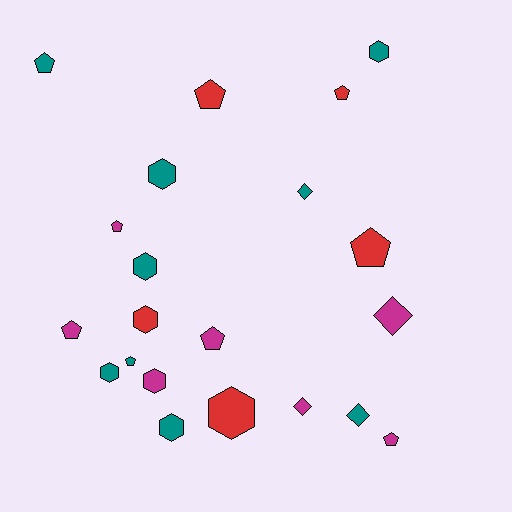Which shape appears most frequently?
Pentagon, with 9 objects.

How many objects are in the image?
There are 21 objects.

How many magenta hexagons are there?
There is 1 magenta hexagon.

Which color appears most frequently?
Teal, with 9 objects.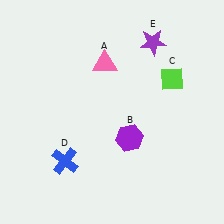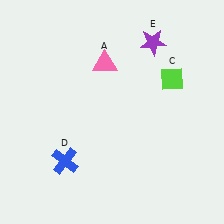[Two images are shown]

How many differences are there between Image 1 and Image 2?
There is 1 difference between the two images.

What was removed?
The purple hexagon (B) was removed in Image 2.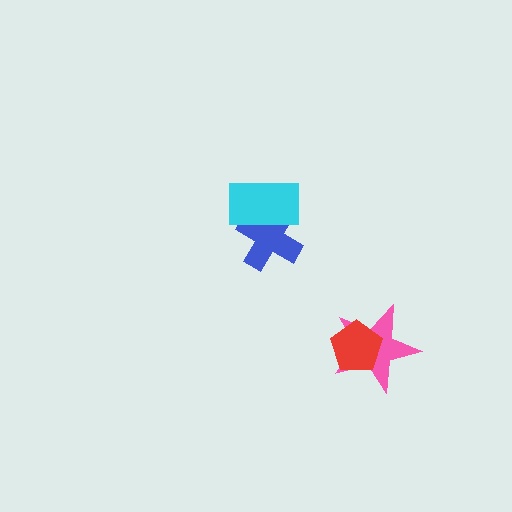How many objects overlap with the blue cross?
1 object overlaps with the blue cross.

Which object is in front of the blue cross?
The cyan rectangle is in front of the blue cross.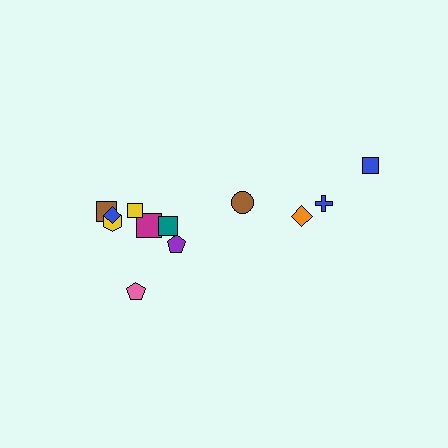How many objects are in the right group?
There are 4 objects.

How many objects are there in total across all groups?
There are 12 objects.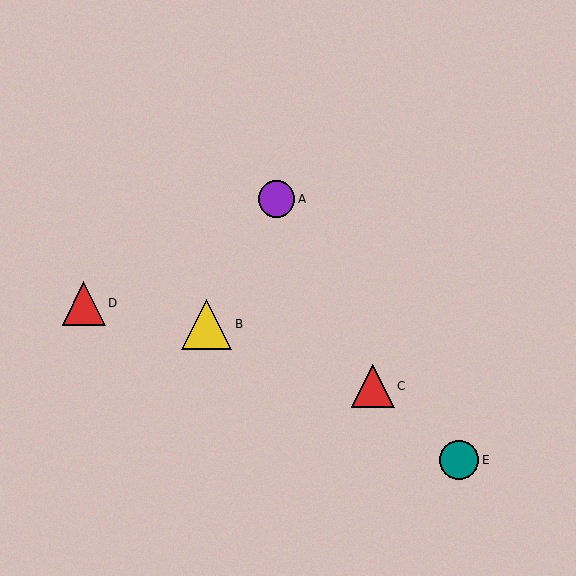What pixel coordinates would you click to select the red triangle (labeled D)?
Click at (84, 303) to select the red triangle D.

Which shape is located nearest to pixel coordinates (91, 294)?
The red triangle (labeled D) at (84, 303) is nearest to that location.